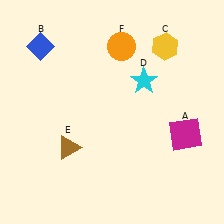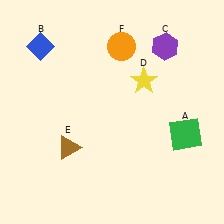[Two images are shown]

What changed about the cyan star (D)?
In Image 1, D is cyan. In Image 2, it changed to yellow.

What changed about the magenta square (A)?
In Image 1, A is magenta. In Image 2, it changed to green.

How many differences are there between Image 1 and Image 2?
There are 3 differences between the two images.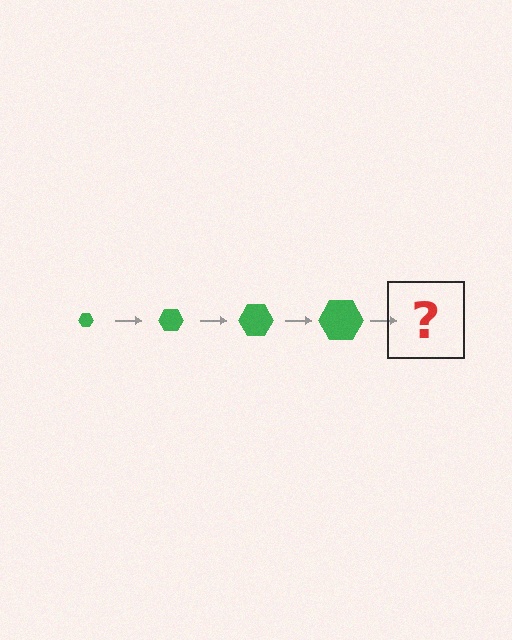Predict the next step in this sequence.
The next step is a green hexagon, larger than the previous one.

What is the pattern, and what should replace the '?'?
The pattern is that the hexagon gets progressively larger each step. The '?' should be a green hexagon, larger than the previous one.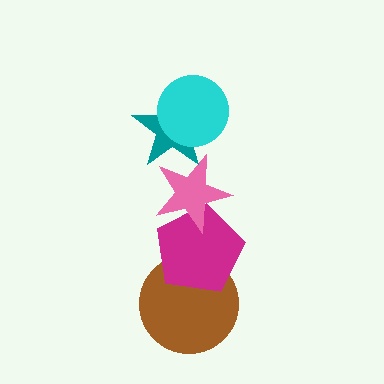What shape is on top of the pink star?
The teal star is on top of the pink star.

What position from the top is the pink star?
The pink star is 3rd from the top.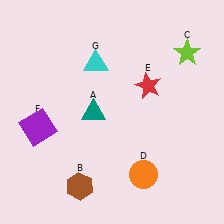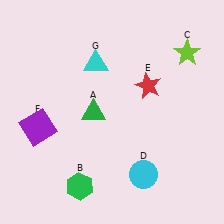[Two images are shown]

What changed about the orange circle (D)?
In Image 1, D is orange. In Image 2, it changed to cyan.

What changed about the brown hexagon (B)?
In Image 1, B is brown. In Image 2, it changed to green.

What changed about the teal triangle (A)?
In Image 1, A is teal. In Image 2, it changed to green.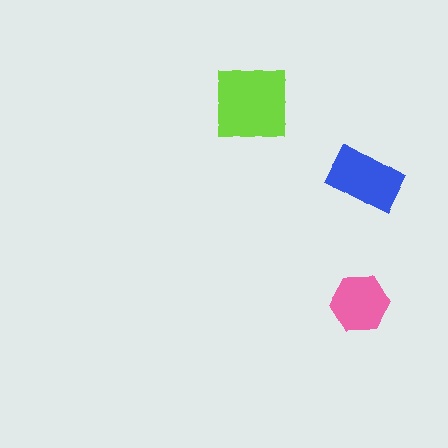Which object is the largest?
The lime square.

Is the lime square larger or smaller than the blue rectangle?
Larger.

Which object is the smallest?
The pink hexagon.